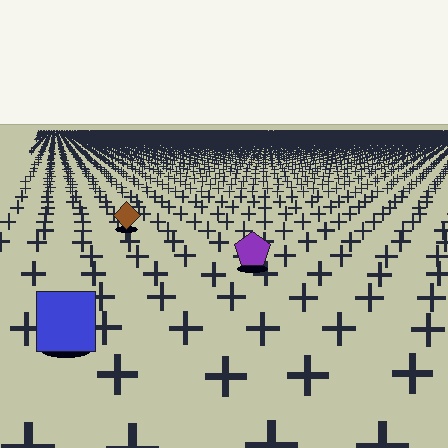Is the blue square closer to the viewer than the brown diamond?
Yes. The blue square is closer — you can tell from the texture gradient: the ground texture is coarser near it.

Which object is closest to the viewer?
The blue square is closest. The texture marks near it are larger and more spread out.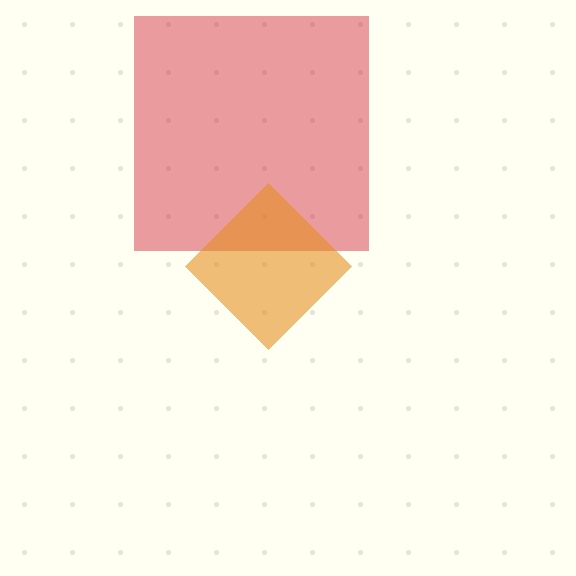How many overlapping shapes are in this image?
There are 2 overlapping shapes in the image.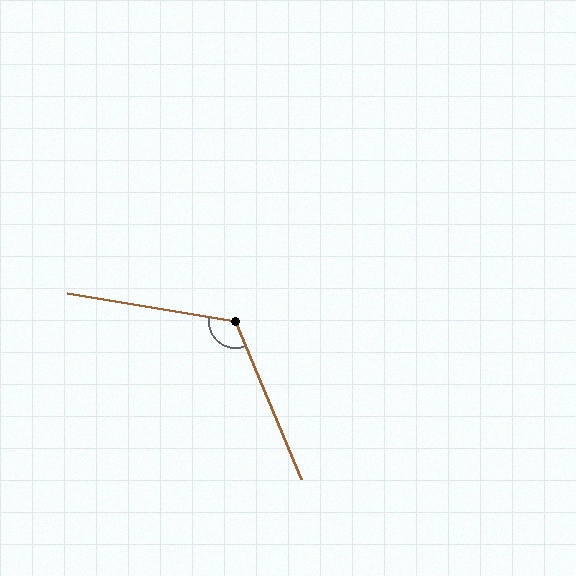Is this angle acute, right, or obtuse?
It is obtuse.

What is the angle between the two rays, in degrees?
Approximately 122 degrees.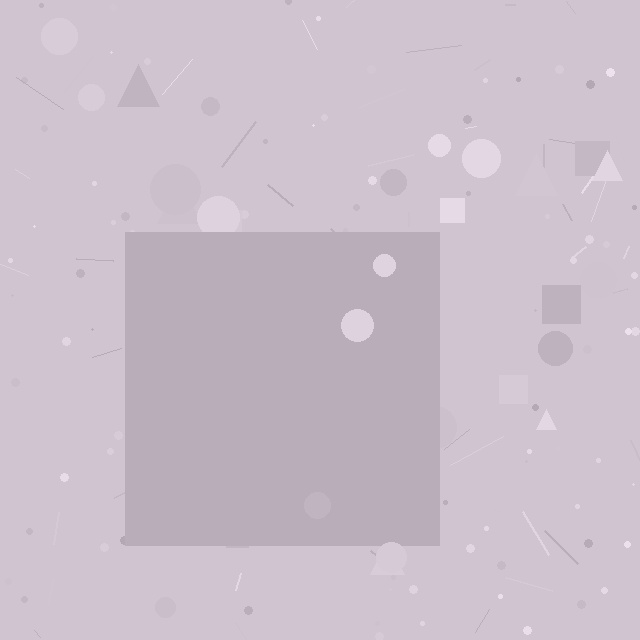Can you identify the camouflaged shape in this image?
The camouflaged shape is a square.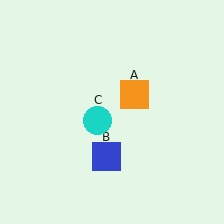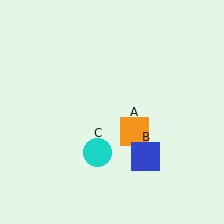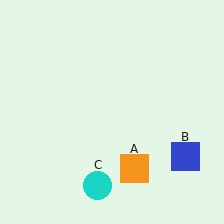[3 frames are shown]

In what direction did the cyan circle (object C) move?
The cyan circle (object C) moved down.